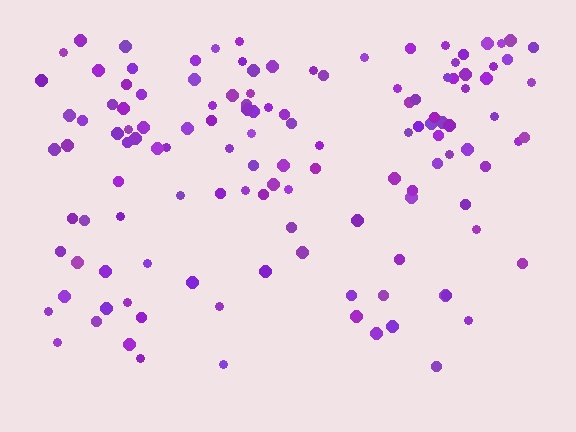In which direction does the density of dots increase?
From bottom to top, with the top side densest.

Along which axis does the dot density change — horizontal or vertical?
Vertical.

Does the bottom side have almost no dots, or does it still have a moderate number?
Still a moderate number, just noticeably fewer than the top.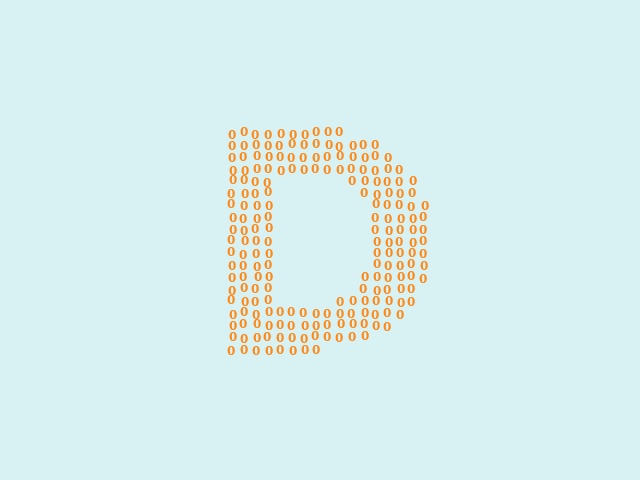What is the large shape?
The large shape is the letter D.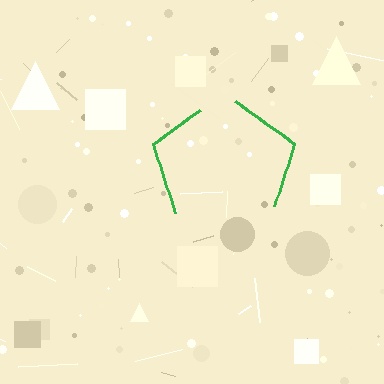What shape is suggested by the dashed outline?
The dashed outline suggests a pentagon.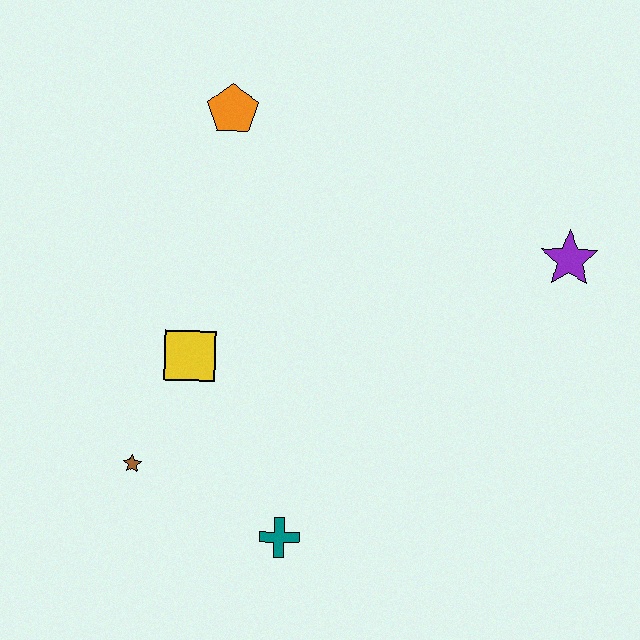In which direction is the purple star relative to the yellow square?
The purple star is to the right of the yellow square.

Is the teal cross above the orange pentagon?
No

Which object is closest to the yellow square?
The brown star is closest to the yellow square.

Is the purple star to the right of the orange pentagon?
Yes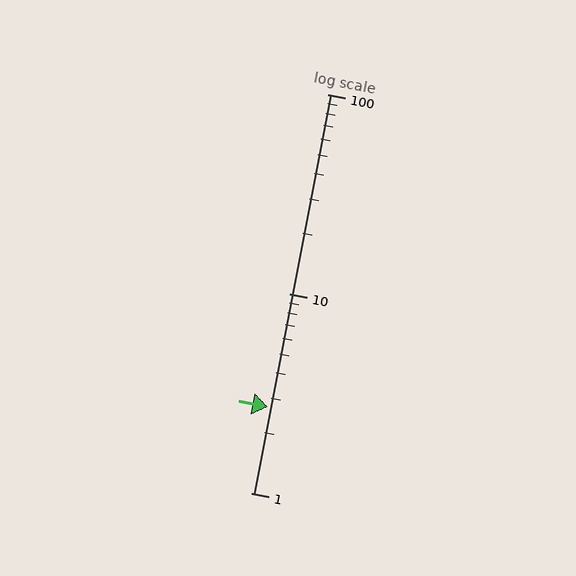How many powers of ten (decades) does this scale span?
The scale spans 2 decades, from 1 to 100.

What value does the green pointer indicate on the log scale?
The pointer indicates approximately 2.7.